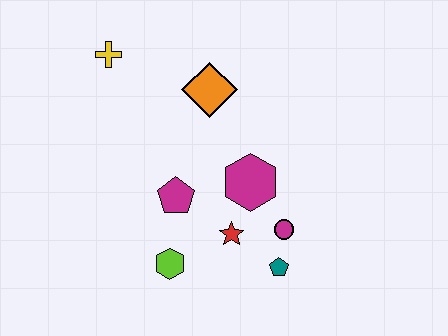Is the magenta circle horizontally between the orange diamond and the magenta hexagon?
No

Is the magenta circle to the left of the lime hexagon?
No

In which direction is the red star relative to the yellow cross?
The red star is below the yellow cross.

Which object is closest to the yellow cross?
The orange diamond is closest to the yellow cross.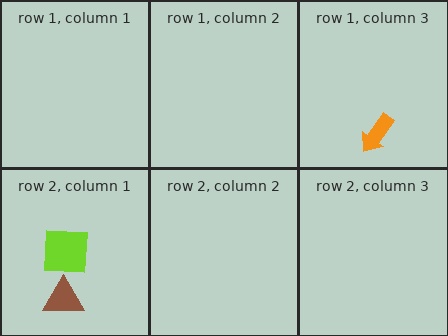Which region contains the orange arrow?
The row 1, column 3 region.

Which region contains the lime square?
The row 2, column 1 region.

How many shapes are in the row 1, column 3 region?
1.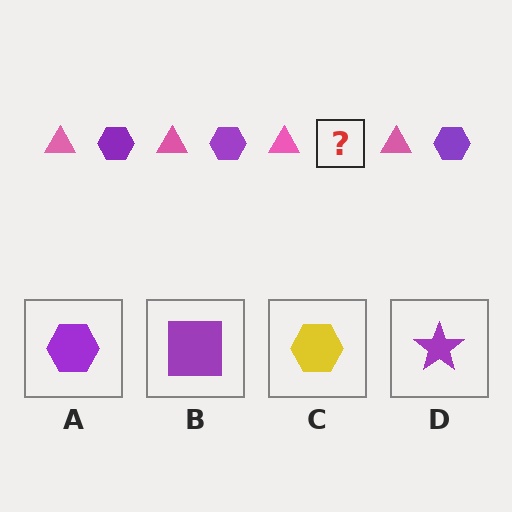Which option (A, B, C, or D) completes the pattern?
A.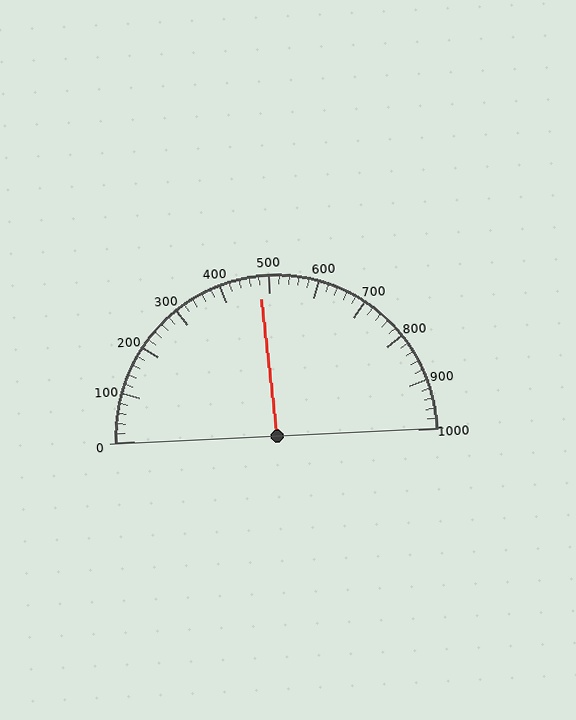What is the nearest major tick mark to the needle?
The nearest major tick mark is 500.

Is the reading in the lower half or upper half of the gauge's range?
The reading is in the lower half of the range (0 to 1000).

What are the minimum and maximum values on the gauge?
The gauge ranges from 0 to 1000.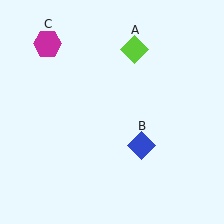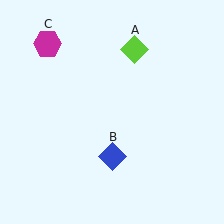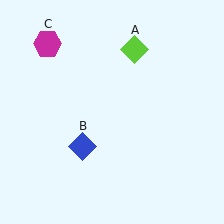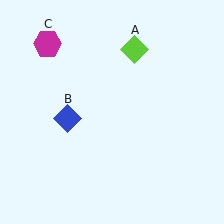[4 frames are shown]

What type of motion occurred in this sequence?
The blue diamond (object B) rotated clockwise around the center of the scene.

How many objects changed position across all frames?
1 object changed position: blue diamond (object B).